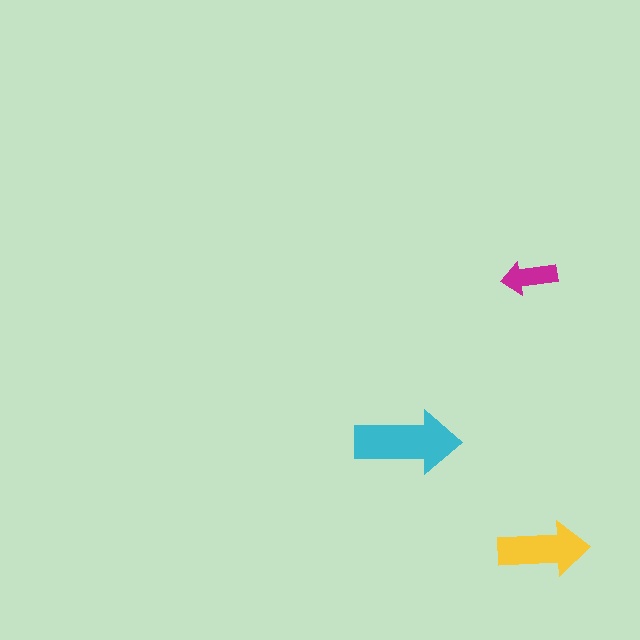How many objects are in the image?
There are 3 objects in the image.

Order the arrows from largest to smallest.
the cyan one, the yellow one, the magenta one.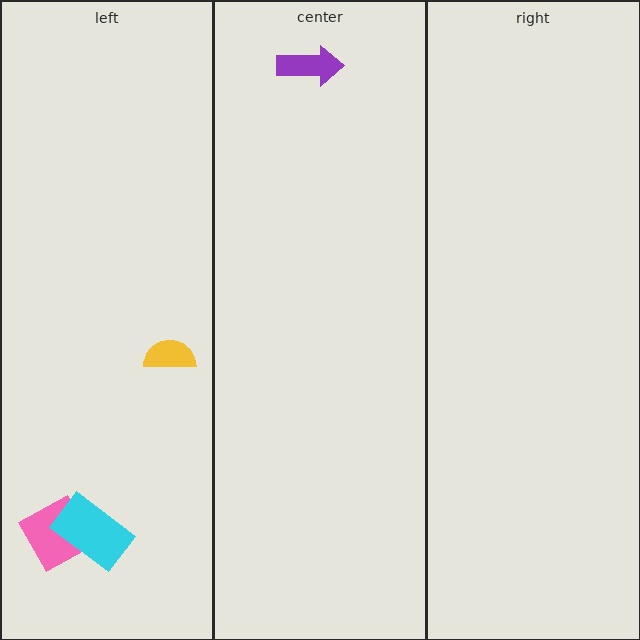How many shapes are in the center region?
1.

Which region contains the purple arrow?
The center region.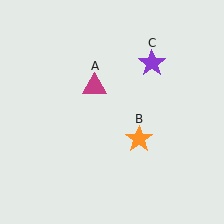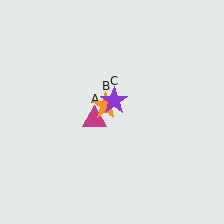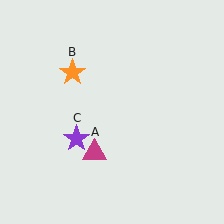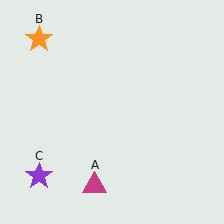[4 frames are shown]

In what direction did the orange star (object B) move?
The orange star (object B) moved up and to the left.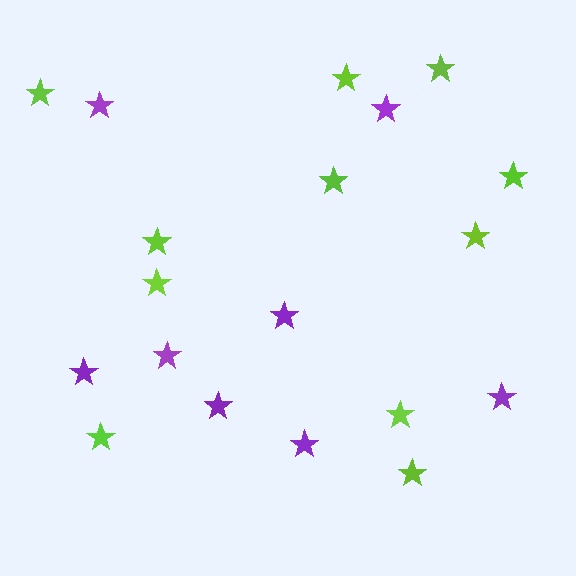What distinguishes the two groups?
There are 2 groups: one group of purple stars (8) and one group of lime stars (11).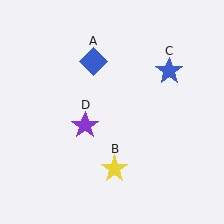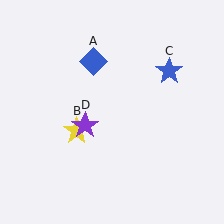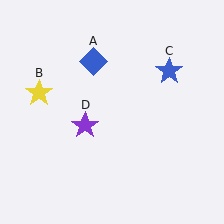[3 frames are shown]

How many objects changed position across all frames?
1 object changed position: yellow star (object B).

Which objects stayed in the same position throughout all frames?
Blue diamond (object A) and blue star (object C) and purple star (object D) remained stationary.